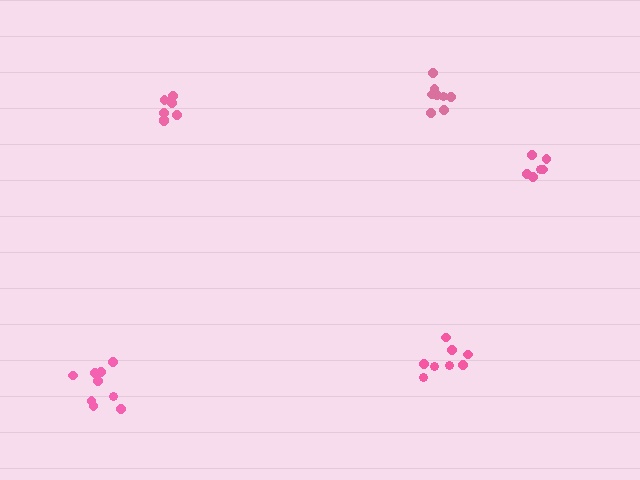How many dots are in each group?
Group 1: 6 dots, Group 2: 9 dots, Group 3: 7 dots, Group 4: 8 dots, Group 5: 9 dots (39 total).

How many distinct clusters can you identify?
There are 5 distinct clusters.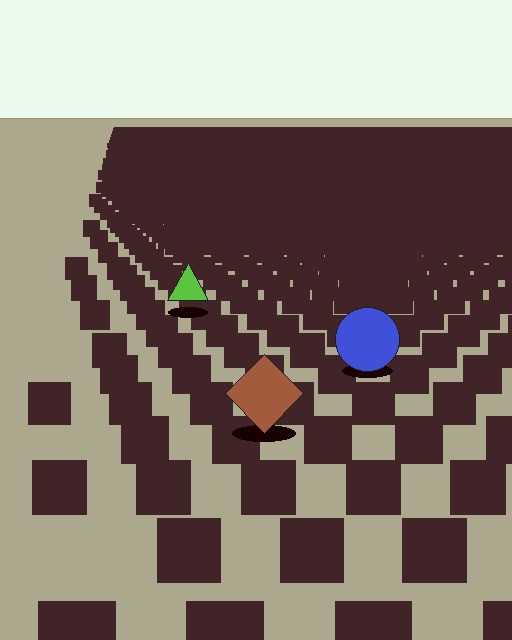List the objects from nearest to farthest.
From nearest to farthest: the brown diamond, the blue circle, the lime triangle.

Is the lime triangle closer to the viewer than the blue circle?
No. The blue circle is closer — you can tell from the texture gradient: the ground texture is coarser near it.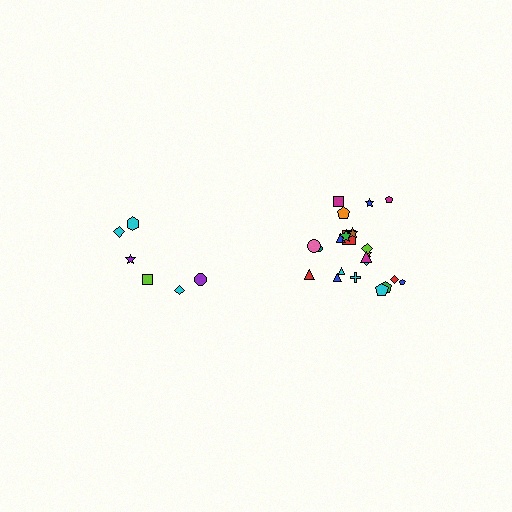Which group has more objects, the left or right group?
The right group.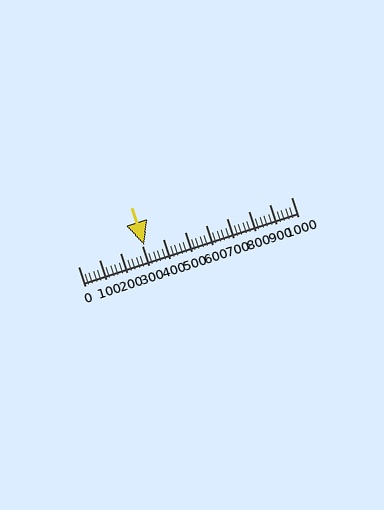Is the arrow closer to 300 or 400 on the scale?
The arrow is closer to 300.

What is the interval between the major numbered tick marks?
The major tick marks are spaced 100 units apart.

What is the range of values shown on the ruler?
The ruler shows values from 0 to 1000.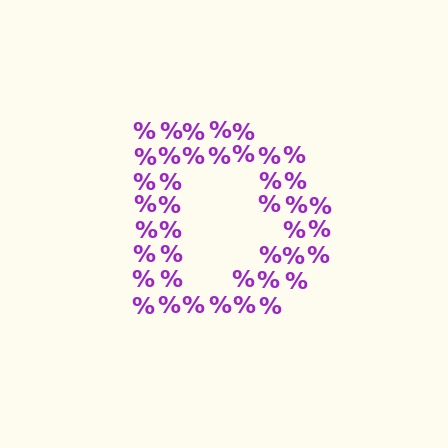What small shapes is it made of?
It is made of small percent signs.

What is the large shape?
The large shape is the letter D.